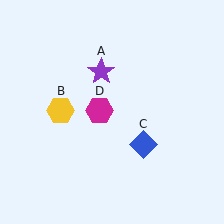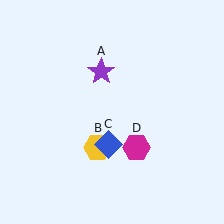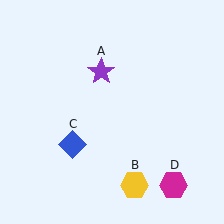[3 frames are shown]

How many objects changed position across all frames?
3 objects changed position: yellow hexagon (object B), blue diamond (object C), magenta hexagon (object D).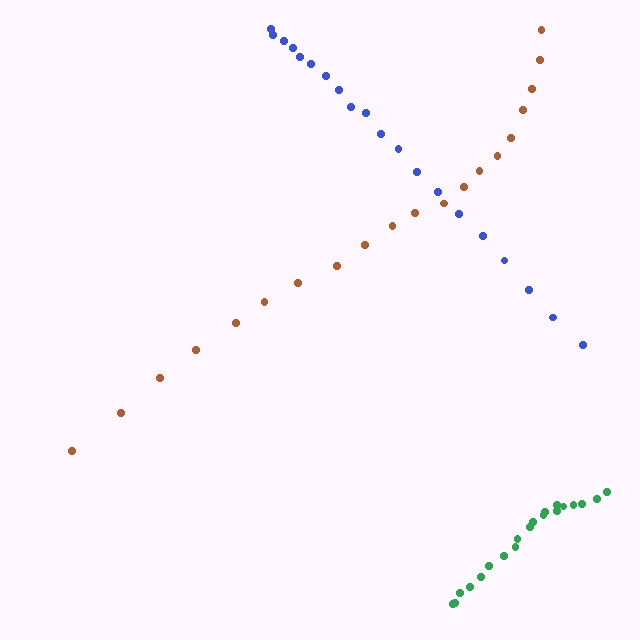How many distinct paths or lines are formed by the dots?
There are 3 distinct paths.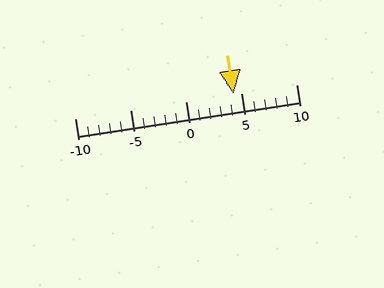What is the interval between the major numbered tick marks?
The major tick marks are spaced 5 units apart.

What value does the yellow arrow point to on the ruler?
The yellow arrow points to approximately 4.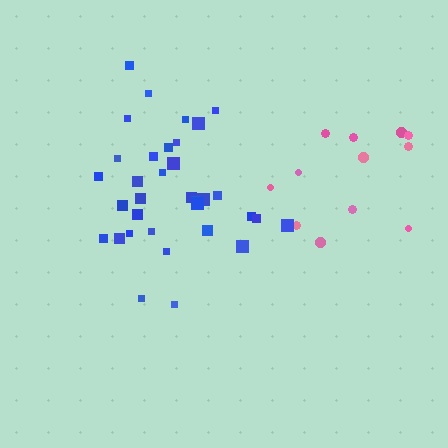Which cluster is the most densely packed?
Blue.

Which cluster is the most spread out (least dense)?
Pink.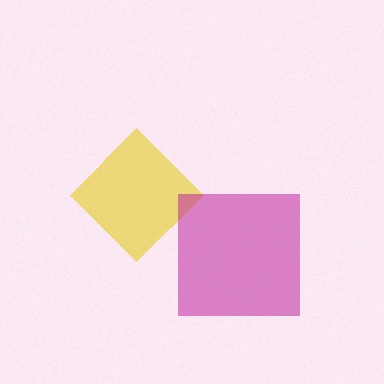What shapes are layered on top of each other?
The layered shapes are: a yellow diamond, a magenta square.